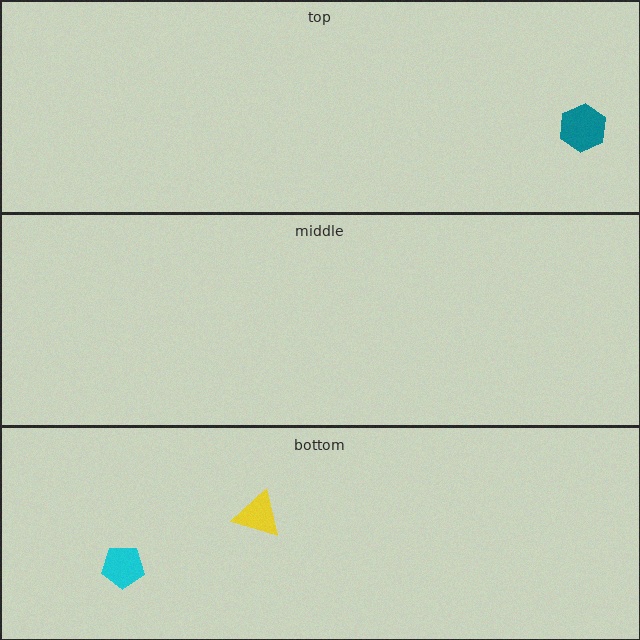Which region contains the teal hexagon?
The top region.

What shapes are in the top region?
The teal hexagon.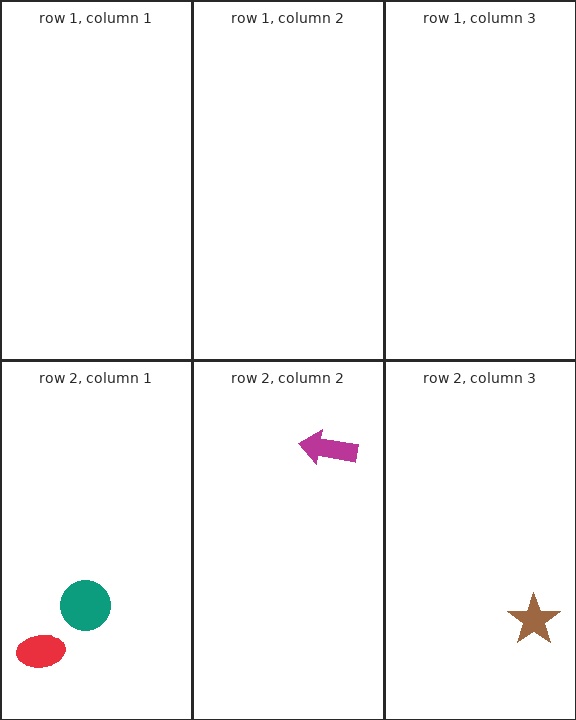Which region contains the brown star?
The row 2, column 3 region.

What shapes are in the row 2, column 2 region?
The magenta arrow.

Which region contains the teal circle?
The row 2, column 1 region.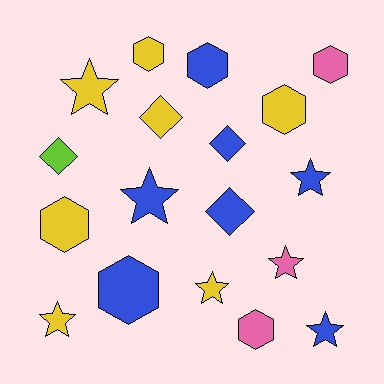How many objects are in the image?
There are 18 objects.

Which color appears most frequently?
Blue, with 7 objects.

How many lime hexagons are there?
There are no lime hexagons.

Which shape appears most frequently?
Star, with 7 objects.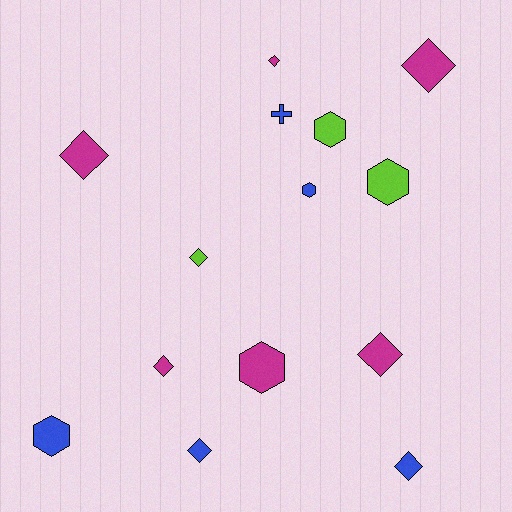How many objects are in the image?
There are 14 objects.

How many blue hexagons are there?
There are 2 blue hexagons.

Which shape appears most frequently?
Diamond, with 8 objects.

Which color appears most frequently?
Magenta, with 6 objects.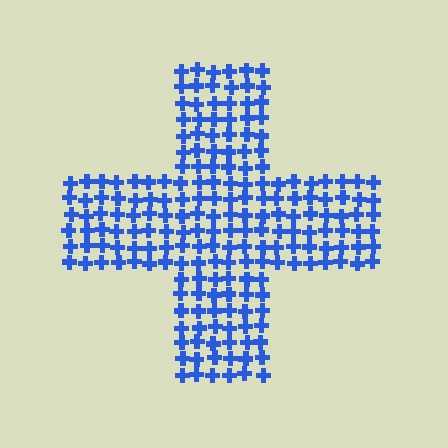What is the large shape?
The large shape is a cross.